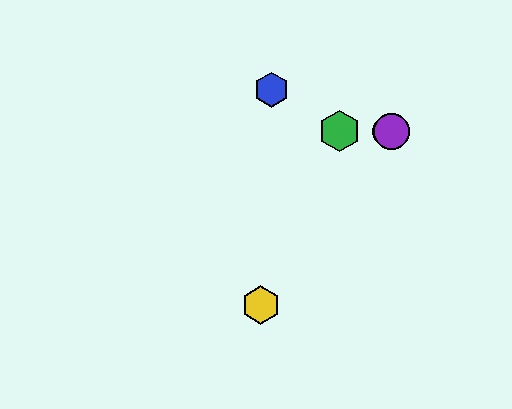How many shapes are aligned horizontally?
3 shapes (the red circle, the green hexagon, the purple circle) are aligned horizontally.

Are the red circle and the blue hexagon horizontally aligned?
No, the red circle is at y≈131 and the blue hexagon is at y≈90.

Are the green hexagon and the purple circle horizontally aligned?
Yes, both are at y≈131.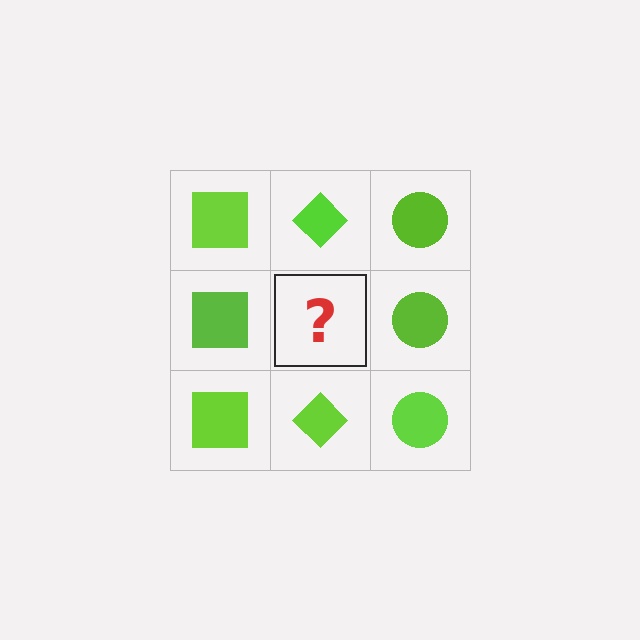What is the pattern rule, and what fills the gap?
The rule is that each column has a consistent shape. The gap should be filled with a lime diamond.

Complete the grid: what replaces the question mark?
The question mark should be replaced with a lime diamond.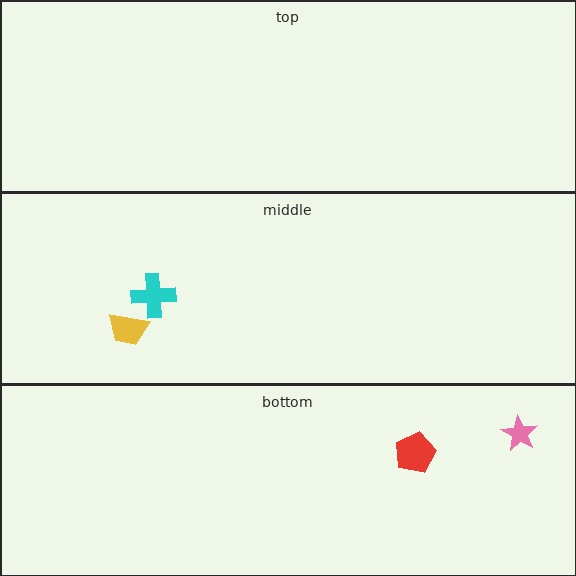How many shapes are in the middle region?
2.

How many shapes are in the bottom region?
2.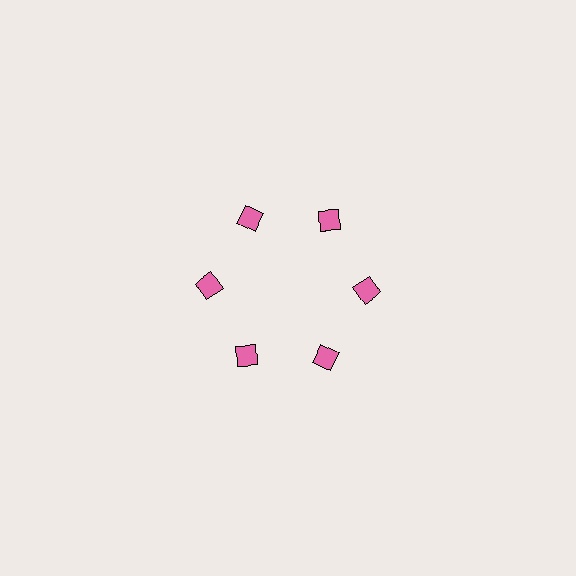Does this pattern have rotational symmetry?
Yes, this pattern has 6-fold rotational symmetry. It looks the same after rotating 60 degrees around the center.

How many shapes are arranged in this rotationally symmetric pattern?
There are 6 shapes, arranged in 6 groups of 1.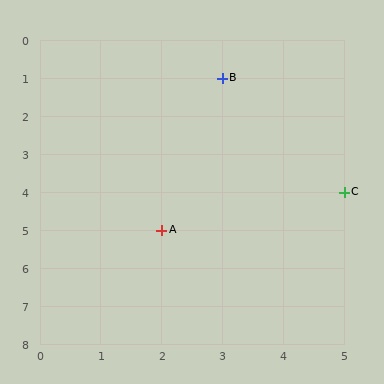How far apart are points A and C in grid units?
Points A and C are 3 columns and 1 row apart (about 3.2 grid units diagonally).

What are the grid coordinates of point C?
Point C is at grid coordinates (5, 4).